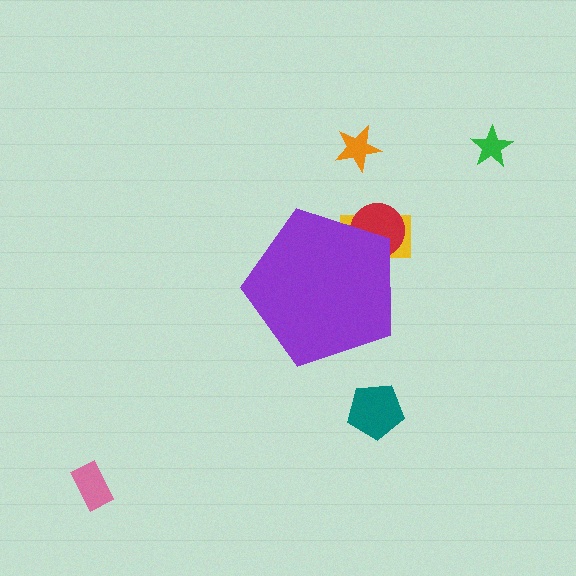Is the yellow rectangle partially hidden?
Yes, the yellow rectangle is partially hidden behind the purple pentagon.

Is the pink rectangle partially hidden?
No, the pink rectangle is fully visible.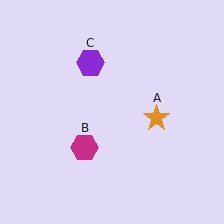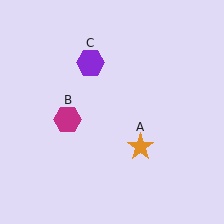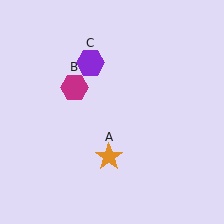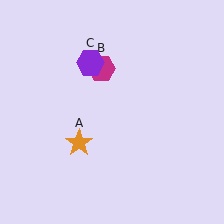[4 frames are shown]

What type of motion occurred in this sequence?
The orange star (object A), magenta hexagon (object B) rotated clockwise around the center of the scene.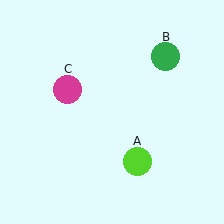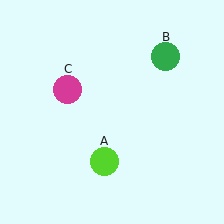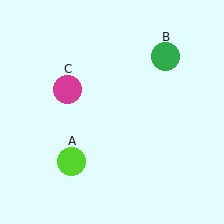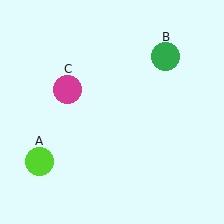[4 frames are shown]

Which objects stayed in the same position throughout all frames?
Green circle (object B) and magenta circle (object C) remained stationary.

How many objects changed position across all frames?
1 object changed position: lime circle (object A).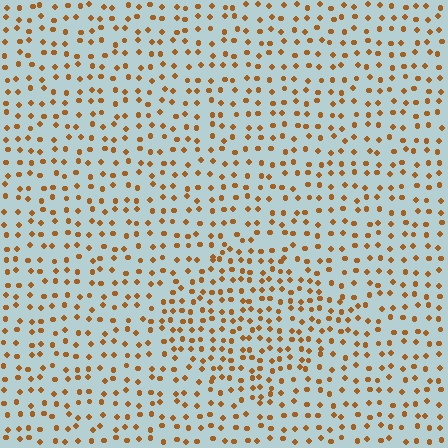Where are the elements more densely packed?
The elements are more densely packed inside the diamond boundary.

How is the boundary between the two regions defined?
The boundary is defined by a change in element density (approximately 1.5x ratio). All elements are the same color, size, and shape.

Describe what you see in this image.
The image contains small brown elements arranged at two different densities. A diamond-shaped region is visible where the elements are more densely packed than the surrounding area.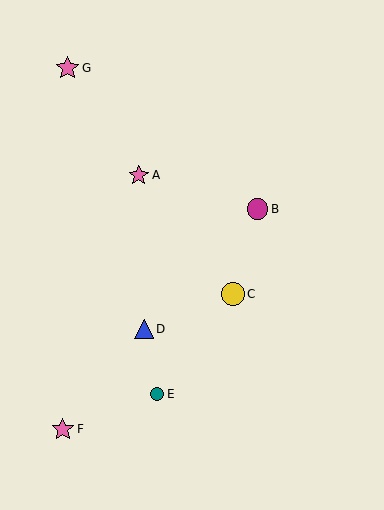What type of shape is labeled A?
Shape A is a pink star.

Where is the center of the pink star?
The center of the pink star is at (67, 68).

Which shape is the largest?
The yellow circle (labeled C) is the largest.